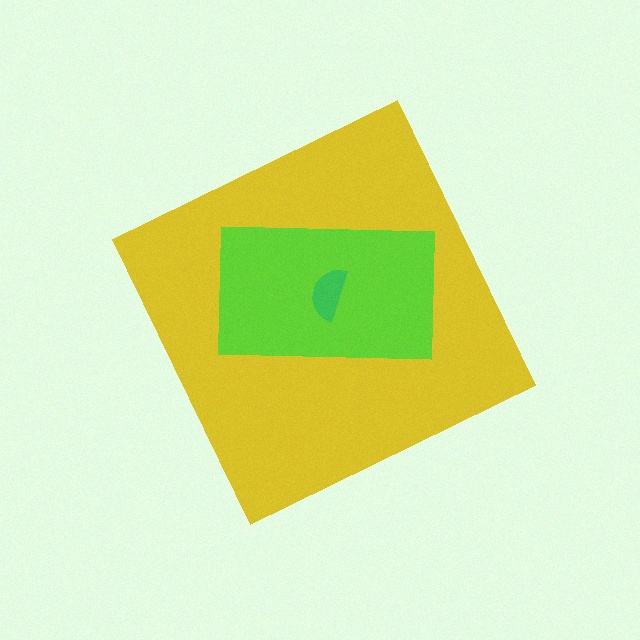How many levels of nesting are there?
3.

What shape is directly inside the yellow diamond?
The lime rectangle.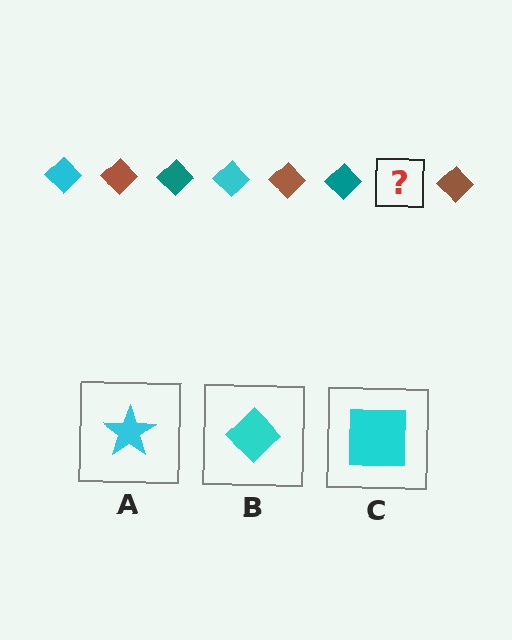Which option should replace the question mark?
Option B.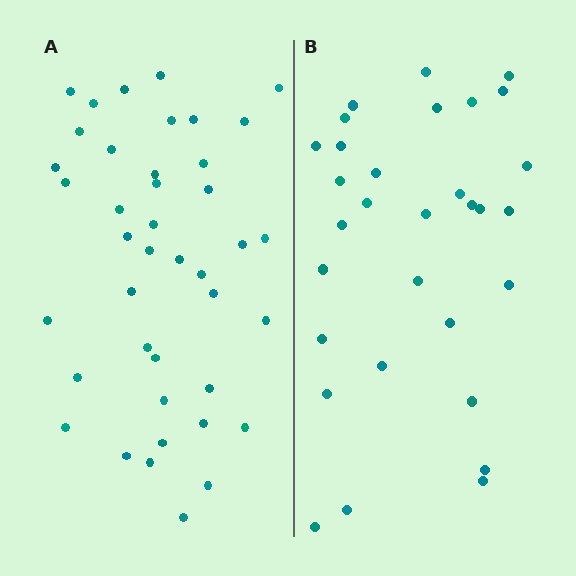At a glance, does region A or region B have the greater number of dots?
Region A (the left region) has more dots.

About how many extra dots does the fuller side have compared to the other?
Region A has roughly 10 or so more dots than region B.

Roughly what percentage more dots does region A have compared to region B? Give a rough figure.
About 30% more.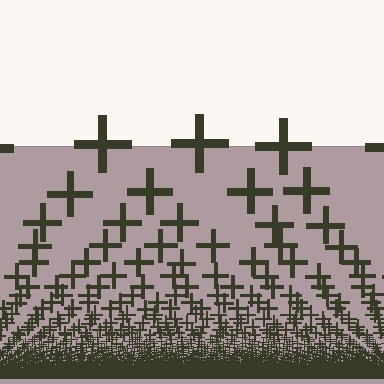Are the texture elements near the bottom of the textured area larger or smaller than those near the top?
Smaller. The gradient is inverted — elements near the bottom are smaller and denser.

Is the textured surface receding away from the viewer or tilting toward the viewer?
The surface appears to tilt toward the viewer. Texture elements get larger and sparser toward the top.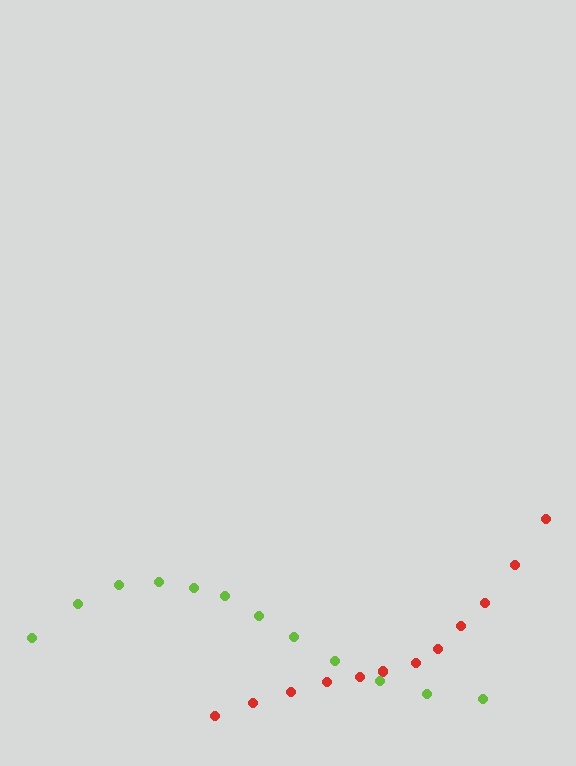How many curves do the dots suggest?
There are 2 distinct paths.